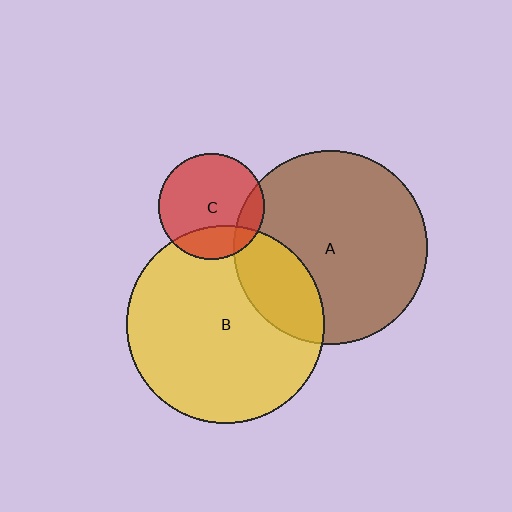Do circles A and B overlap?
Yes.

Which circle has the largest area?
Circle B (yellow).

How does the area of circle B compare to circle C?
Approximately 3.5 times.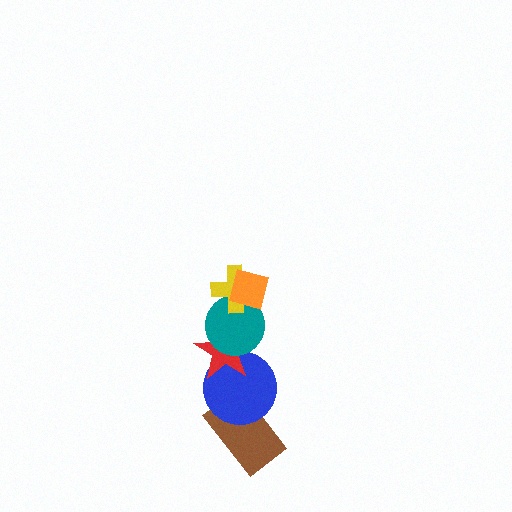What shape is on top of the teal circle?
The yellow cross is on top of the teal circle.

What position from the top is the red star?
The red star is 4th from the top.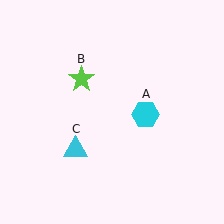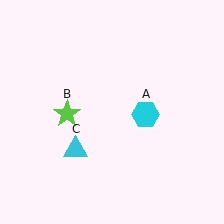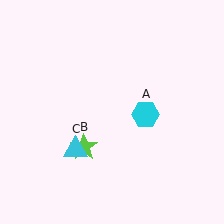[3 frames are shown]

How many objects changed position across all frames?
1 object changed position: lime star (object B).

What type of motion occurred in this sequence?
The lime star (object B) rotated counterclockwise around the center of the scene.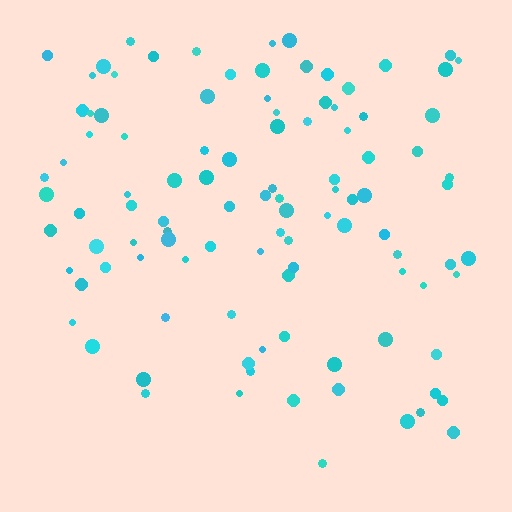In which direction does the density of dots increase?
From bottom to top, with the top side densest.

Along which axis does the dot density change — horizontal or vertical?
Vertical.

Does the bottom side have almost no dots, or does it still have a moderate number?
Still a moderate number, just noticeably fewer than the top.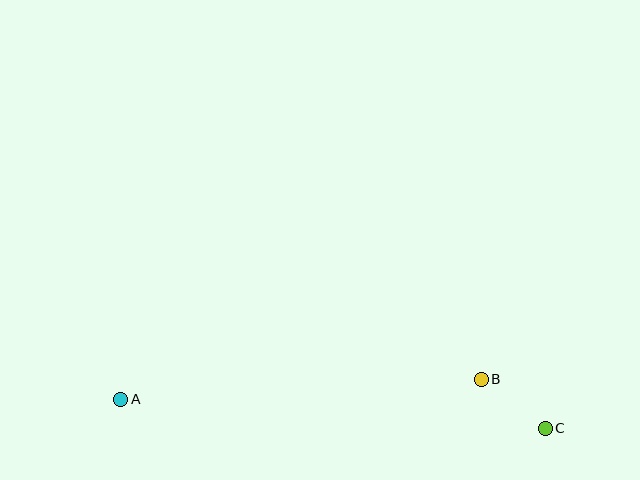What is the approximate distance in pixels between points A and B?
The distance between A and B is approximately 361 pixels.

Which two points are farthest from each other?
Points A and C are farthest from each other.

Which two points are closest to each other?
Points B and C are closest to each other.